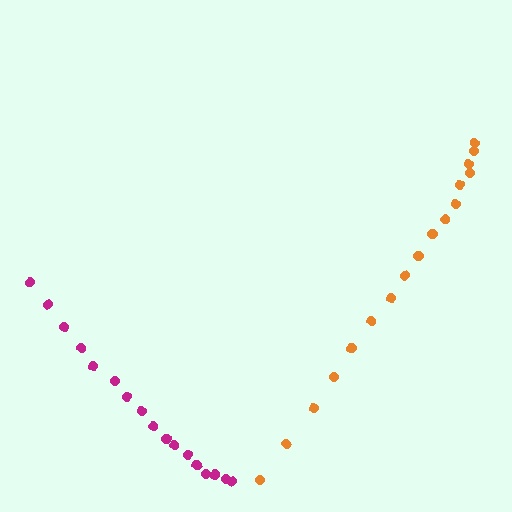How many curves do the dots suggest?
There are 2 distinct paths.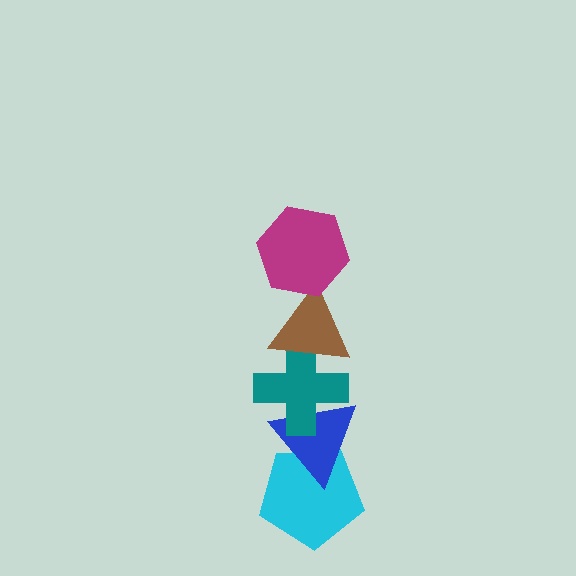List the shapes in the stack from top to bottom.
From top to bottom: the magenta hexagon, the brown triangle, the teal cross, the blue triangle, the cyan pentagon.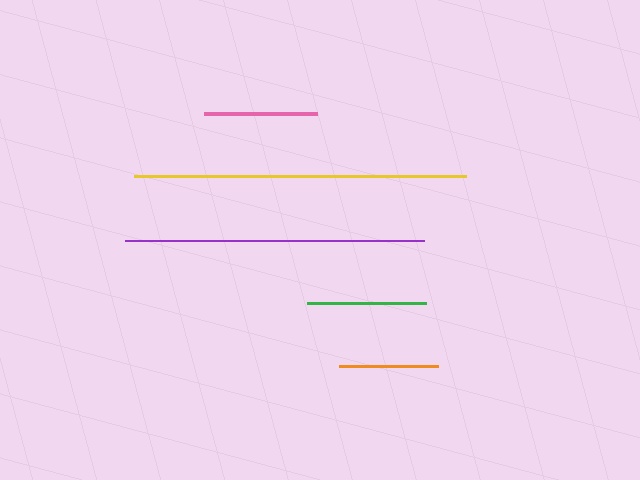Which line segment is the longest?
The yellow line is the longest at approximately 332 pixels.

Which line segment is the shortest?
The orange line is the shortest at approximately 99 pixels.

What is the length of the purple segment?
The purple segment is approximately 299 pixels long.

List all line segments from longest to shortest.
From longest to shortest: yellow, purple, green, pink, orange.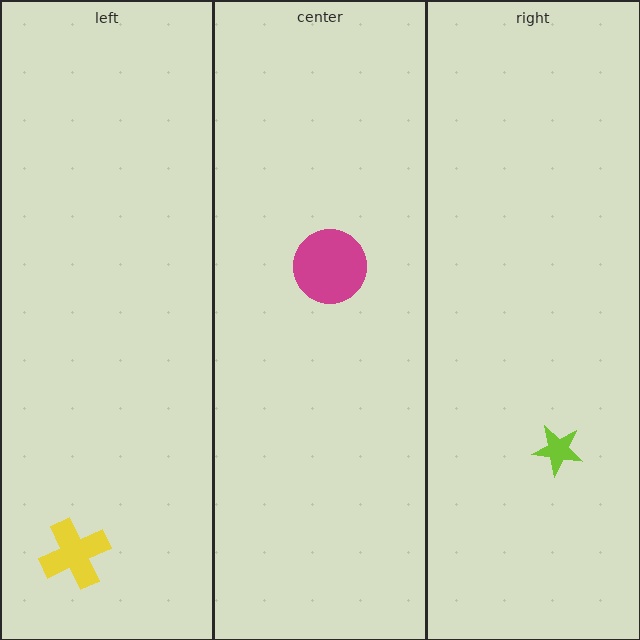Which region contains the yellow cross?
The left region.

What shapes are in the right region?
The lime star.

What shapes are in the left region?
The yellow cross.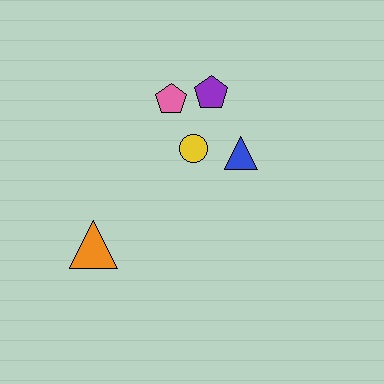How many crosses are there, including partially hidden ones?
There are no crosses.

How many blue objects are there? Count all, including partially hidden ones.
There is 1 blue object.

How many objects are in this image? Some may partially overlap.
There are 5 objects.